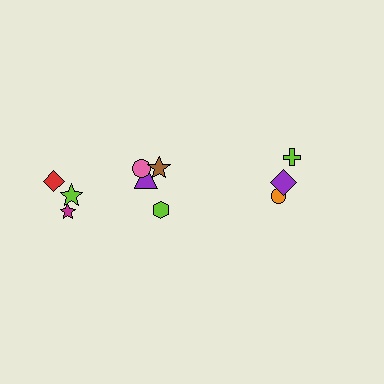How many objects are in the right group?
There are 3 objects.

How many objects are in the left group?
There are 7 objects.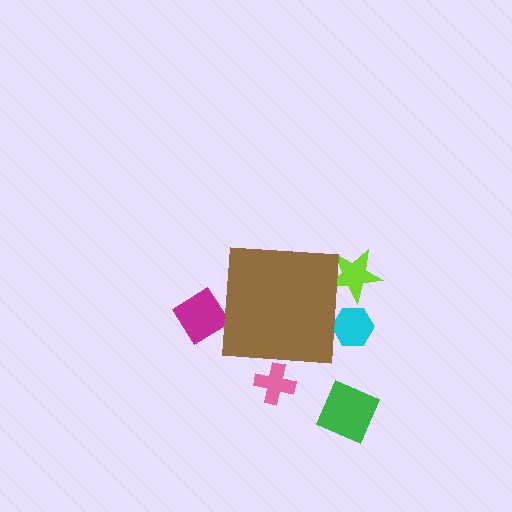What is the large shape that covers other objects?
A brown square.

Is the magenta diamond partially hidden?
Yes, the magenta diamond is partially hidden behind the brown square.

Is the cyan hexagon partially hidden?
Yes, the cyan hexagon is partially hidden behind the brown square.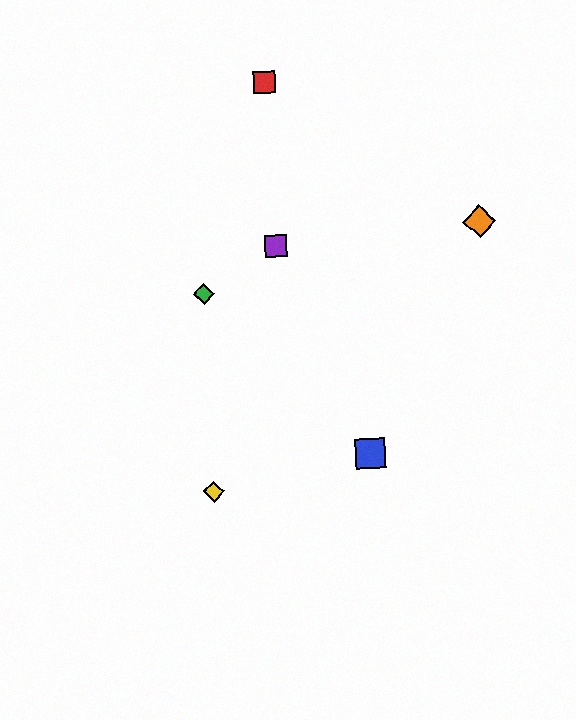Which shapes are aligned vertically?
The green diamond, the yellow diamond are aligned vertically.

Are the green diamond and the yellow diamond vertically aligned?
Yes, both are at x≈204.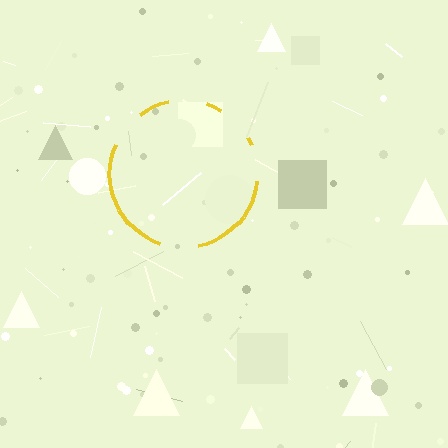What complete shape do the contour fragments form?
The contour fragments form a circle.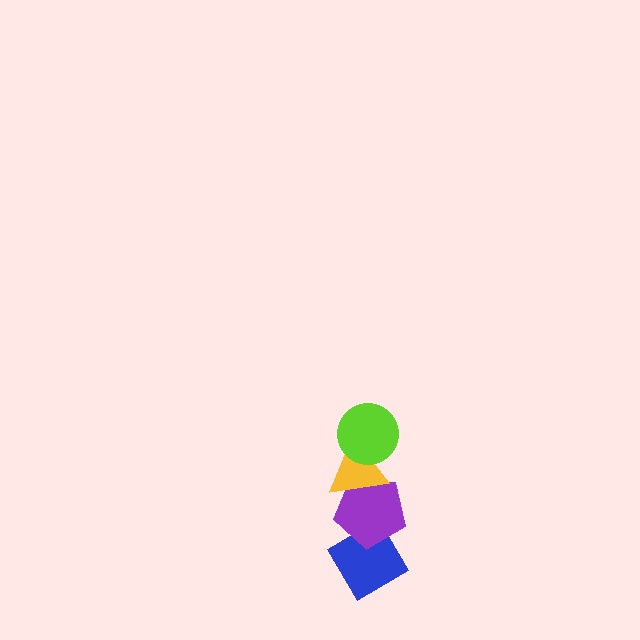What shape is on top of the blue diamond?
The purple pentagon is on top of the blue diamond.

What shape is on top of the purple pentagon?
The yellow triangle is on top of the purple pentagon.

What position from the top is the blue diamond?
The blue diamond is 4th from the top.